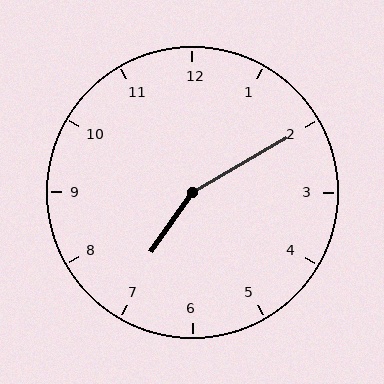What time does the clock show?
7:10.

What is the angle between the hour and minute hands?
Approximately 155 degrees.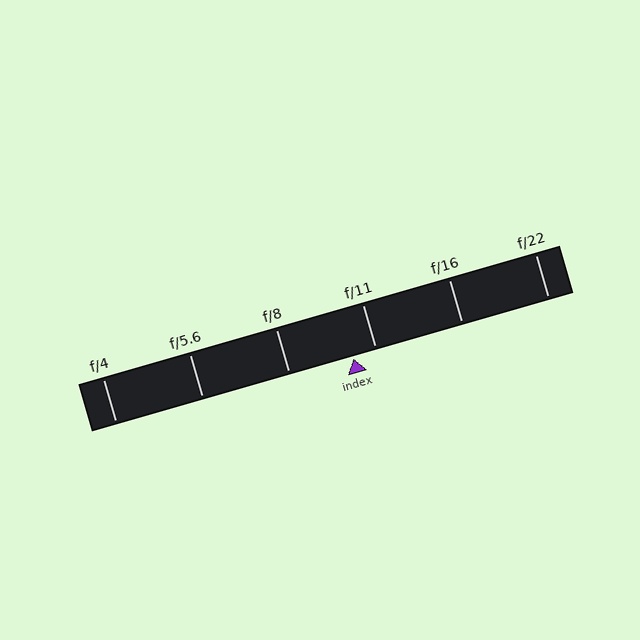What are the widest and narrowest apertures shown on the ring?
The widest aperture shown is f/4 and the narrowest is f/22.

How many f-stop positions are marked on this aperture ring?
There are 6 f-stop positions marked.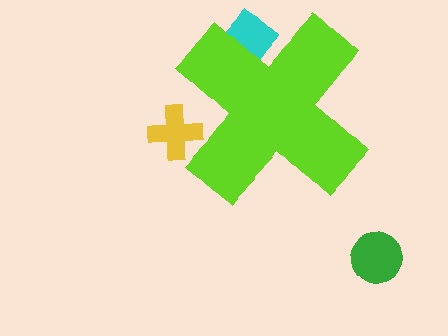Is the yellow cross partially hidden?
Yes, the yellow cross is partially hidden behind the lime cross.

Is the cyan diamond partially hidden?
Yes, the cyan diamond is partially hidden behind the lime cross.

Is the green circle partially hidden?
No, the green circle is fully visible.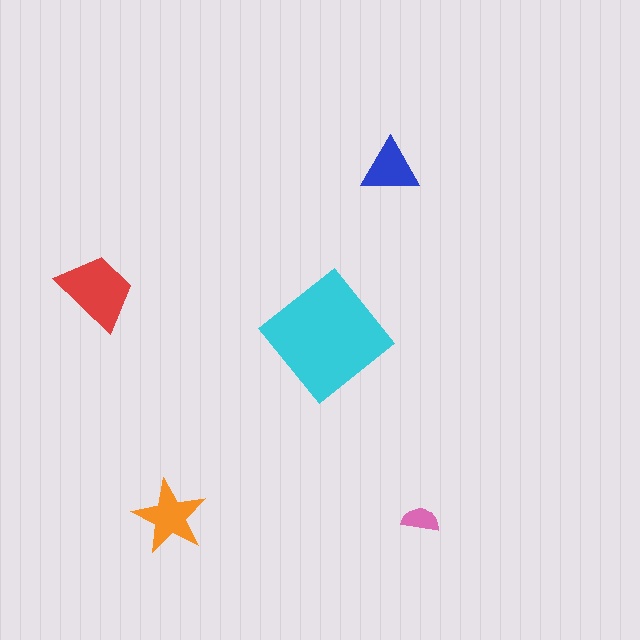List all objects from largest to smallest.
The cyan diamond, the red trapezoid, the orange star, the blue triangle, the pink semicircle.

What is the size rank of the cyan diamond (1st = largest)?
1st.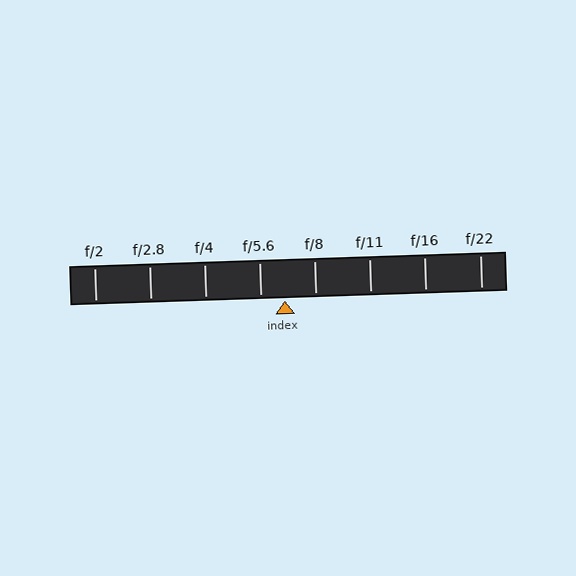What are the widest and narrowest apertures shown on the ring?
The widest aperture shown is f/2 and the narrowest is f/22.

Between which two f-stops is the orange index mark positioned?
The index mark is between f/5.6 and f/8.